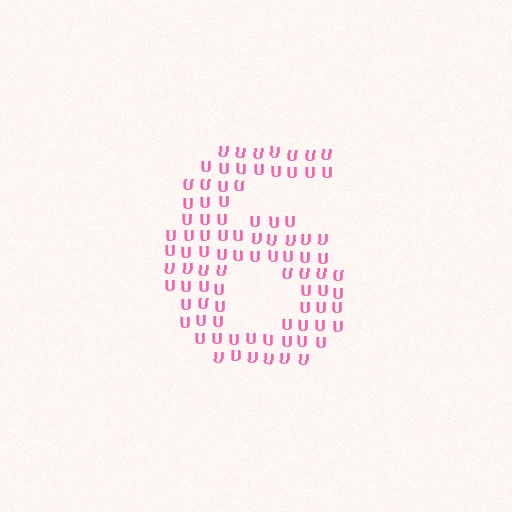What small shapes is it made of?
It is made of small letter U's.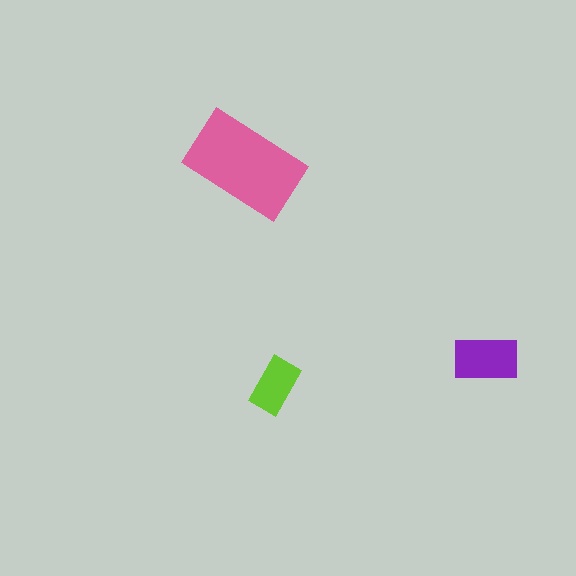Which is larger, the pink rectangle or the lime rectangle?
The pink one.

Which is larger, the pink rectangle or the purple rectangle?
The pink one.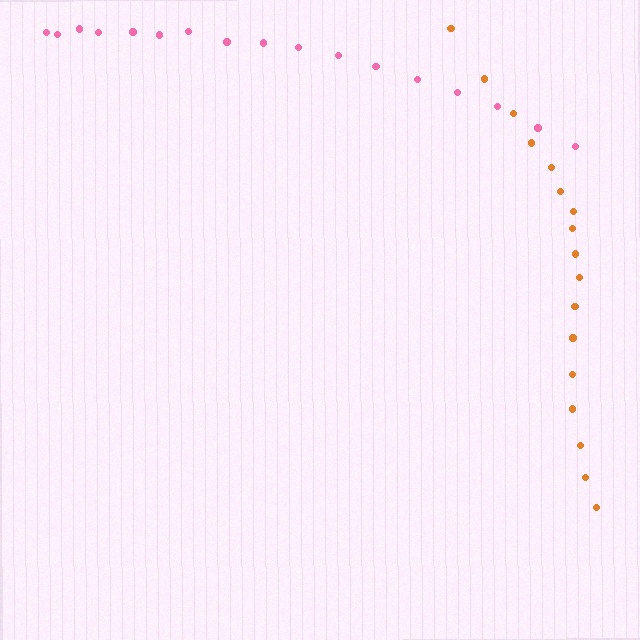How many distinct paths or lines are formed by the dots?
There are 2 distinct paths.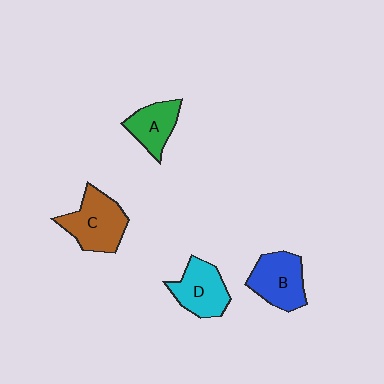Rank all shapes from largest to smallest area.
From largest to smallest: C (brown), B (blue), D (cyan), A (green).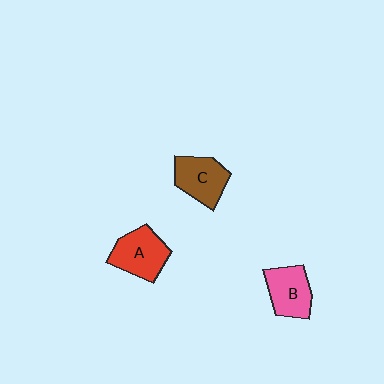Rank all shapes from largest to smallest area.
From largest to smallest: A (red), C (brown), B (pink).